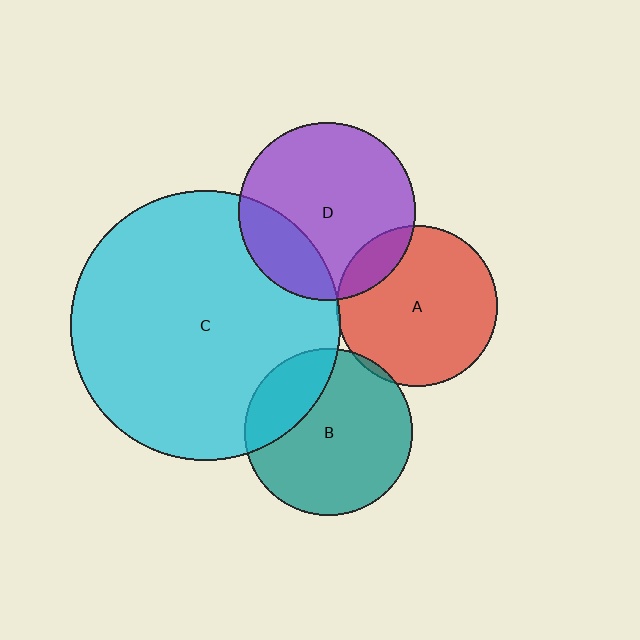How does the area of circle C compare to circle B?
Approximately 2.6 times.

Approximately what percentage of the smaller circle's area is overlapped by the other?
Approximately 5%.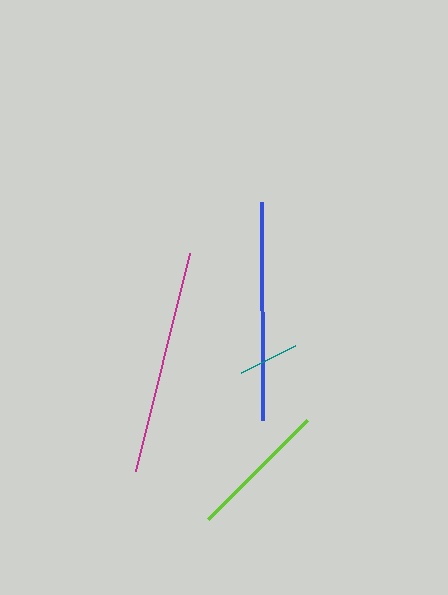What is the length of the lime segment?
The lime segment is approximately 141 pixels long.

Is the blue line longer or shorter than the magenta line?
The magenta line is longer than the blue line.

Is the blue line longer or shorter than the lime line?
The blue line is longer than the lime line.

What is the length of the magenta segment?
The magenta segment is approximately 224 pixels long.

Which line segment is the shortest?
The teal line is the shortest at approximately 60 pixels.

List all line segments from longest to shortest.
From longest to shortest: magenta, blue, lime, teal.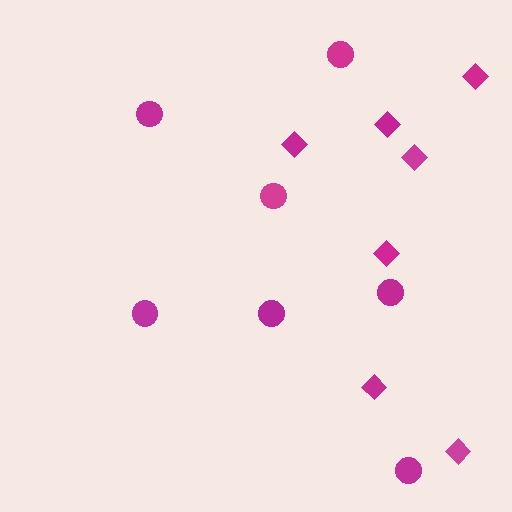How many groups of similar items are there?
There are 2 groups: one group of diamonds (7) and one group of circles (7).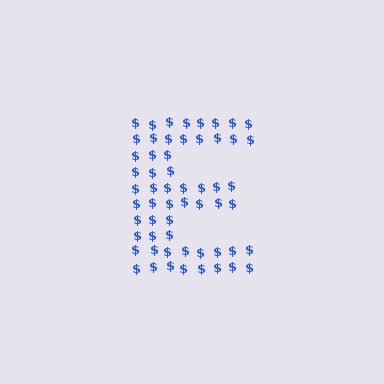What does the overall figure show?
The overall figure shows the letter E.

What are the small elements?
The small elements are dollar signs.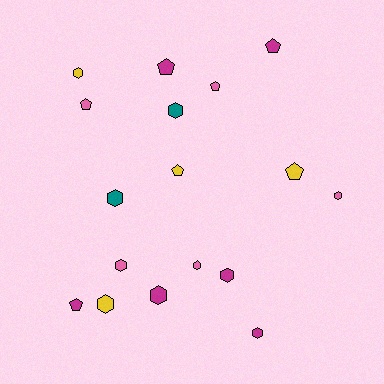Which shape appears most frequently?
Hexagon, with 10 objects.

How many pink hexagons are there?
There are 3 pink hexagons.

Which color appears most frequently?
Magenta, with 6 objects.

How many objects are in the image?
There are 17 objects.